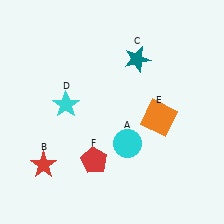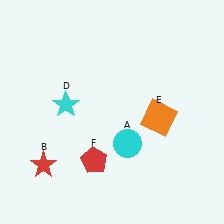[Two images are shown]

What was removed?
The teal star (C) was removed in Image 2.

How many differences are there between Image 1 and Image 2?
There is 1 difference between the two images.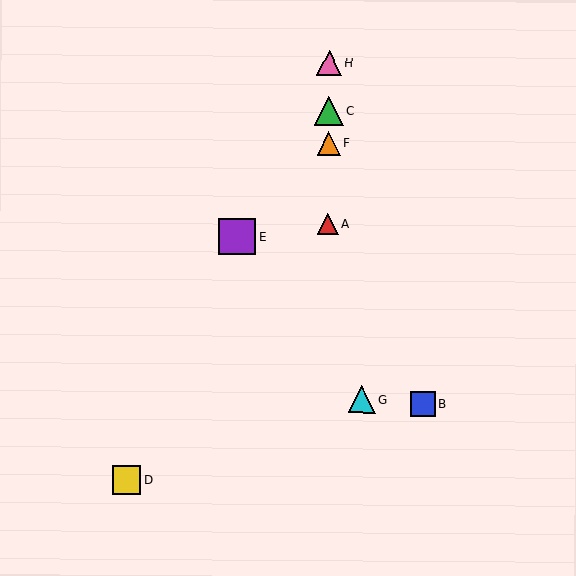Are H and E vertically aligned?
No, H is at x≈329 and E is at x≈238.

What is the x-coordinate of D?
Object D is at x≈126.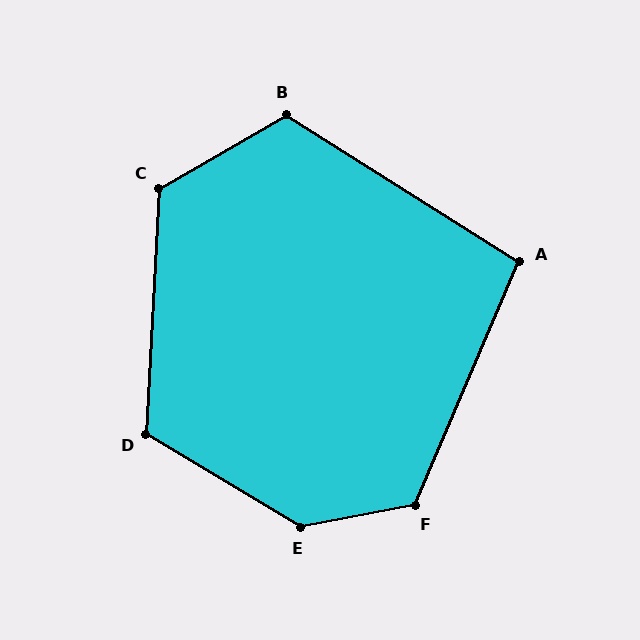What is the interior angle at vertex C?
Approximately 123 degrees (obtuse).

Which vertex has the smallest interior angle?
A, at approximately 99 degrees.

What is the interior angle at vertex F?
Approximately 124 degrees (obtuse).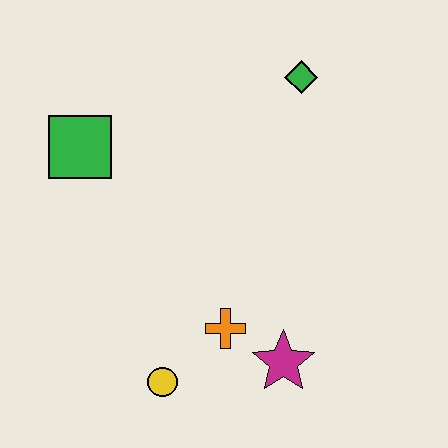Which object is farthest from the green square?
The magenta star is farthest from the green square.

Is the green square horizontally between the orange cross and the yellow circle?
No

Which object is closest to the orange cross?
The magenta star is closest to the orange cross.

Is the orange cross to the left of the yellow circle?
No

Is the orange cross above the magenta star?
Yes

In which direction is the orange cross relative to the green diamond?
The orange cross is below the green diamond.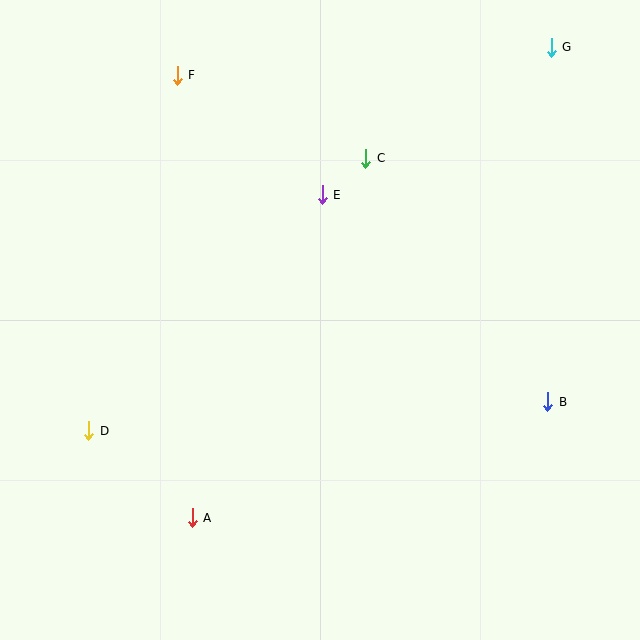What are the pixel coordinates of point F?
Point F is at (177, 75).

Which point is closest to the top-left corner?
Point F is closest to the top-left corner.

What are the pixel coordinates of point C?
Point C is at (366, 159).